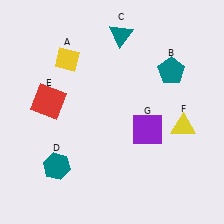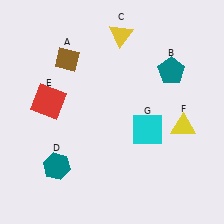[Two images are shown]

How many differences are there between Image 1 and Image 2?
There are 3 differences between the two images.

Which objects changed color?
A changed from yellow to brown. C changed from teal to yellow. G changed from purple to cyan.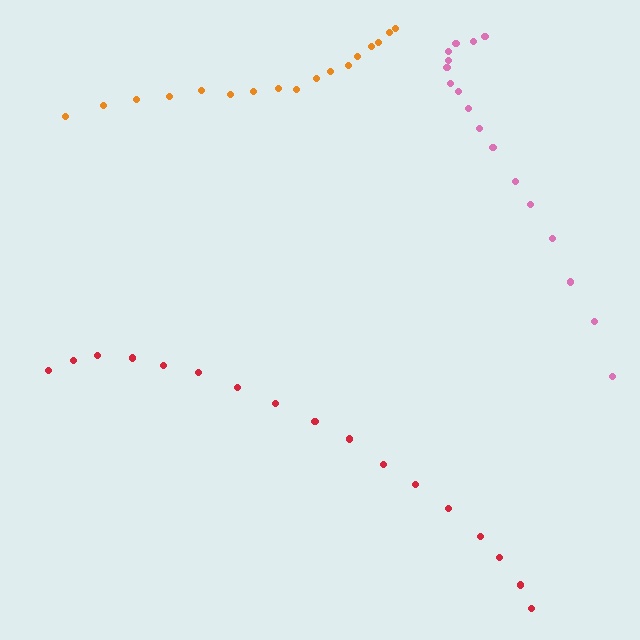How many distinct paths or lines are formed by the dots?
There are 3 distinct paths.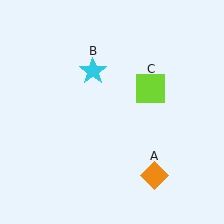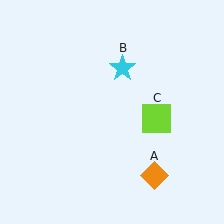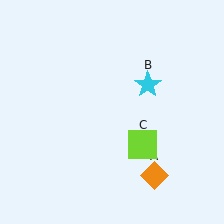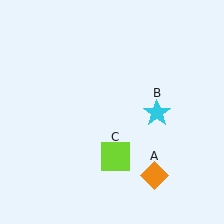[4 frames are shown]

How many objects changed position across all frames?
2 objects changed position: cyan star (object B), lime square (object C).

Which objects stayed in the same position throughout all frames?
Orange diamond (object A) remained stationary.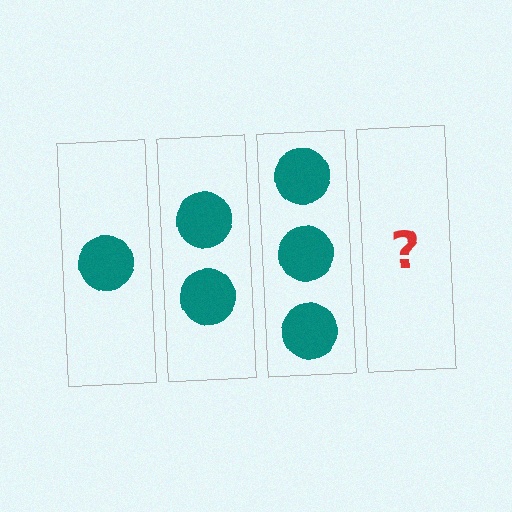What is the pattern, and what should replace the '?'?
The pattern is that each step adds one more circle. The '?' should be 4 circles.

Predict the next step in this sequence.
The next step is 4 circles.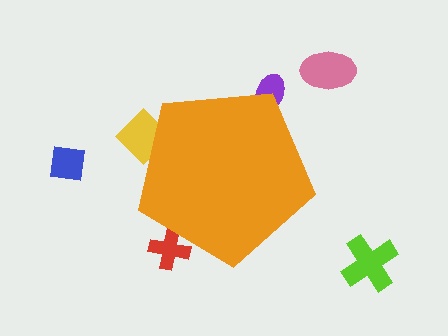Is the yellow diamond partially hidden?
Yes, the yellow diamond is partially hidden behind the orange pentagon.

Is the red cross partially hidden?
Yes, the red cross is partially hidden behind the orange pentagon.